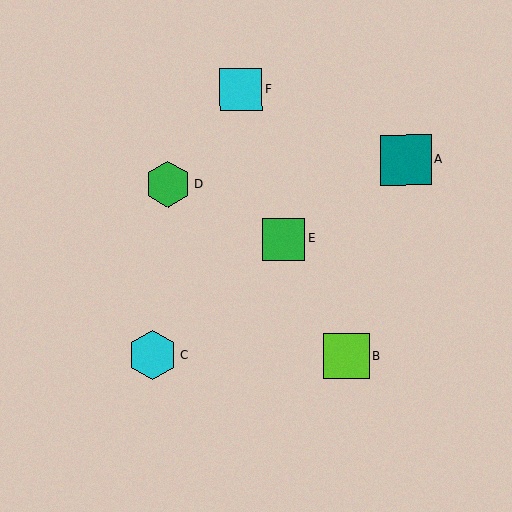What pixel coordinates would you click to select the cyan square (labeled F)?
Click at (241, 90) to select the cyan square F.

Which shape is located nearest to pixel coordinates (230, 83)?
The cyan square (labeled F) at (241, 90) is nearest to that location.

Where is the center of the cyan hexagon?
The center of the cyan hexagon is at (153, 355).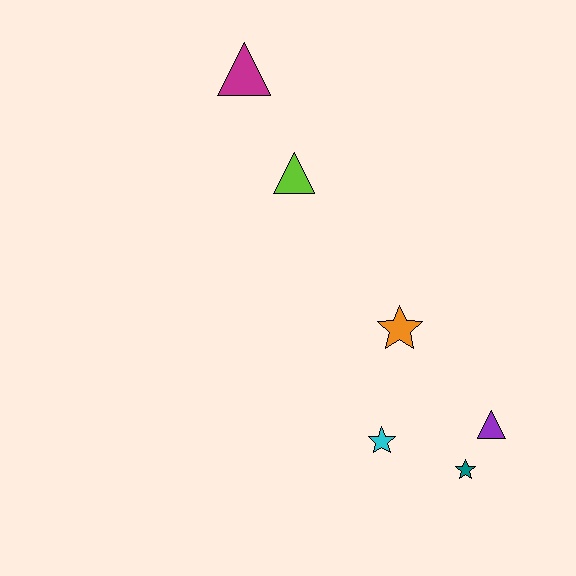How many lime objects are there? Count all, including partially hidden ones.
There is 1 lime object.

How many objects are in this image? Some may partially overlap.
There are 6 objects.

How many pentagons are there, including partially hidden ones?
There are no pentagons.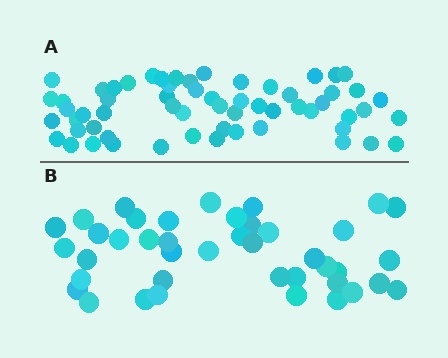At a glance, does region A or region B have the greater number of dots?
Region A (the top region) has more dots.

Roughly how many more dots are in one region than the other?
Region A has approximately 20 more dots than region B.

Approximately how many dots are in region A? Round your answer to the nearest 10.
About 60 dots.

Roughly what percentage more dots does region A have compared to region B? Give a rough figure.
About 45% more.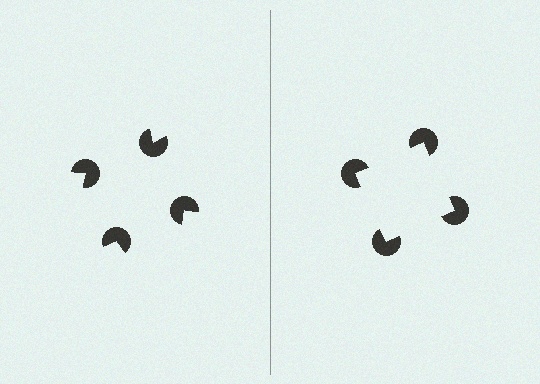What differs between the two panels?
The pac-man discs are positioned identically on both sides; only the wedge orientations differ. On the right they align to a square; on the left they are misaligned.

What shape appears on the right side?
An illusory square.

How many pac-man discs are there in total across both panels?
8 — 4 on each side.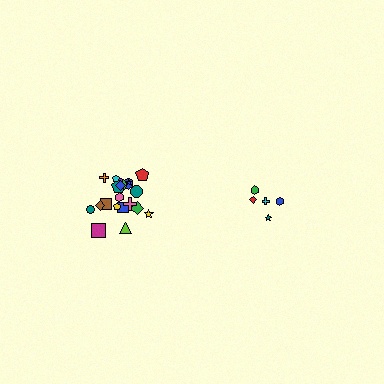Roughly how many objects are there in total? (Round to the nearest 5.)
Roughly 25 objects in total.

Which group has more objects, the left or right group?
The left group.